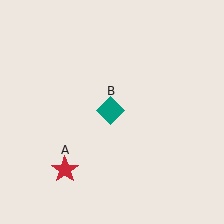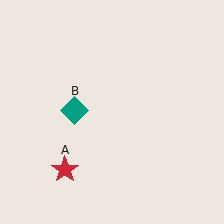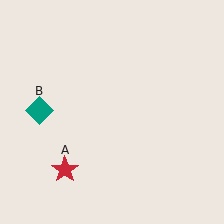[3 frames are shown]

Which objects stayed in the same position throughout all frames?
Red star (object A) remained stationary.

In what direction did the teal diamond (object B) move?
The teal diamond (object B) moved left.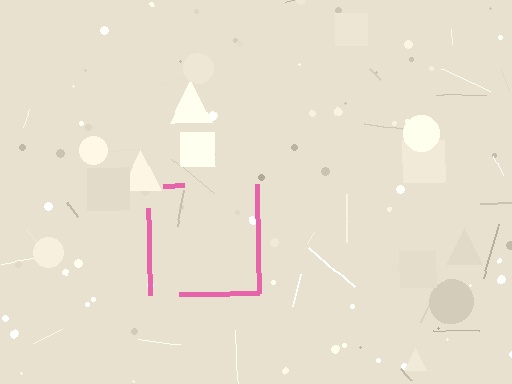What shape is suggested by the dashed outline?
The dashed outline suggests a square.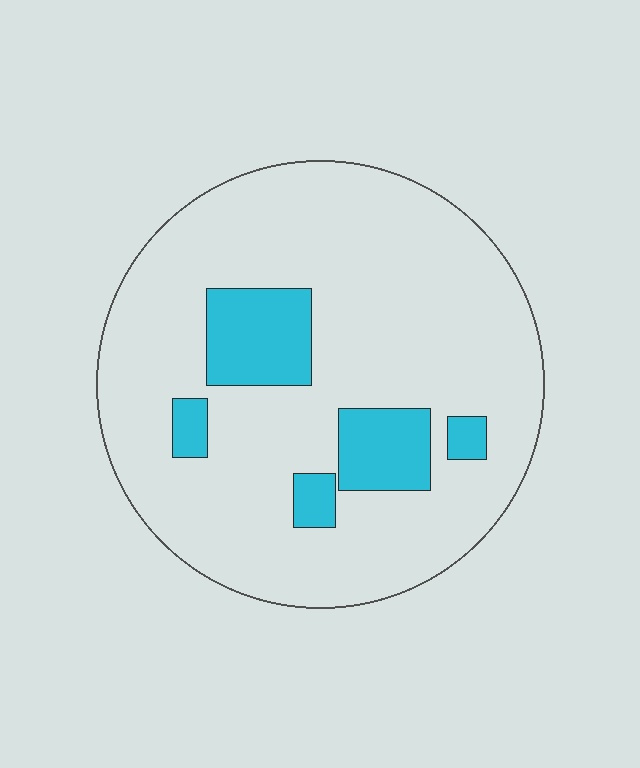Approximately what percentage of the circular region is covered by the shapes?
Approximately 15%.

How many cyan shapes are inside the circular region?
5.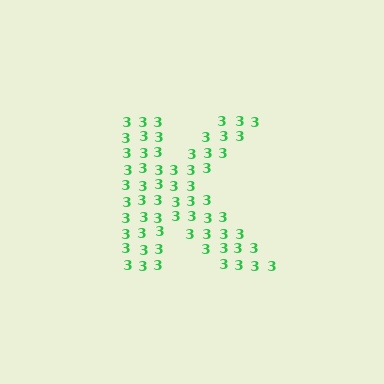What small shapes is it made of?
It is made of small digit 3's.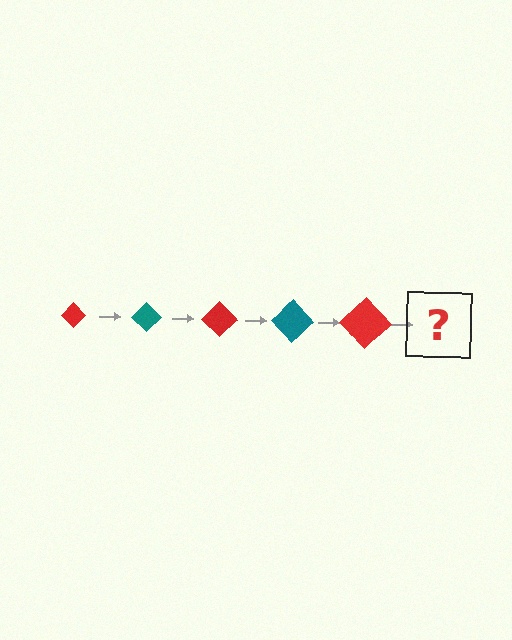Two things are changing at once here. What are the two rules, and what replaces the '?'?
The two rules are that the diamond grows larger each step and the color cycles through red and teal. The '?' should be a teal diamond, larger than the previous one.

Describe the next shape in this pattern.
It should be a teal diamond, larger than the previous one.